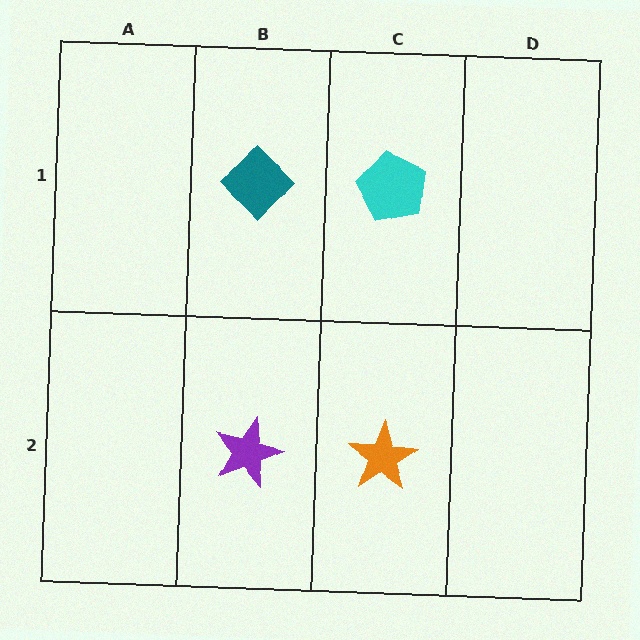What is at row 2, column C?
An orange star.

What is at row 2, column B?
A purple star.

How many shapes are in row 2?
2 shapes.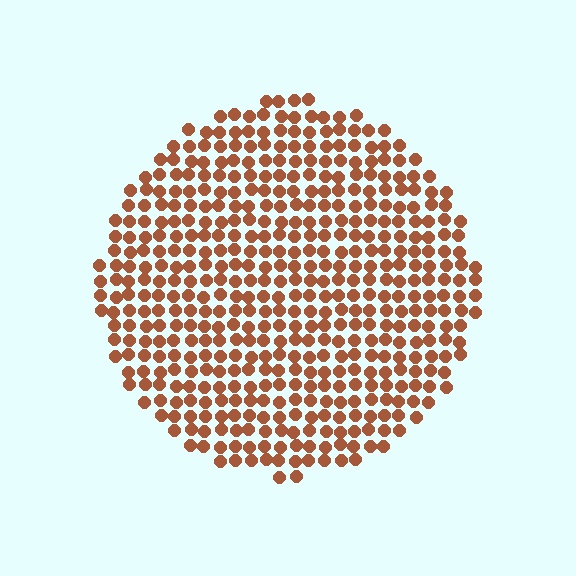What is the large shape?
The large shape is a circle.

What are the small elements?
The small elements are circles.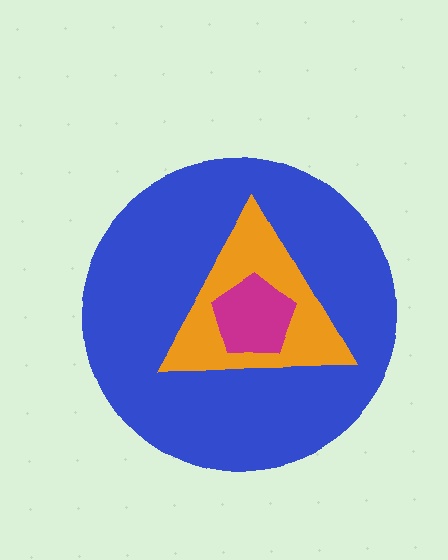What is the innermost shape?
The magenta pentagon.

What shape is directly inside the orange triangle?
The magenta pentagon.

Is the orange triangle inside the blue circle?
Yes.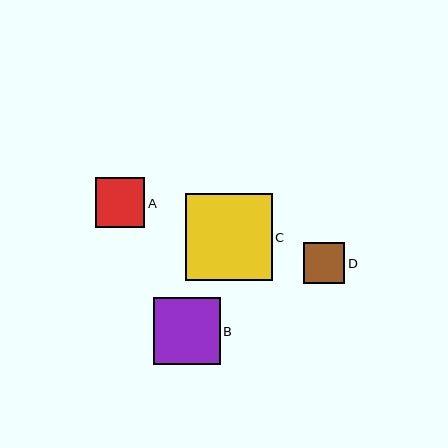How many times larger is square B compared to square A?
Square B is approximately 1.4 times the size of square A.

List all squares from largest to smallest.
From largest to smallest: C, B, A, D.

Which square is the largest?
Square C is the largest with a size of approximately 87 pixels.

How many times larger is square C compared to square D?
Square C is approximately 2.1 times the size of square D.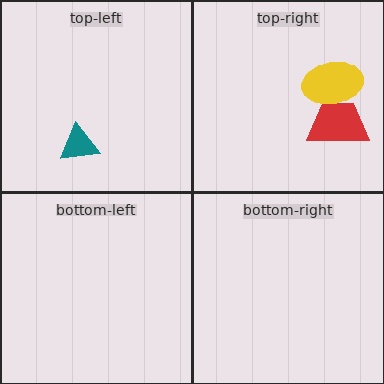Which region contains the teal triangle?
The top-left region.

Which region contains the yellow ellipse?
The top-right region.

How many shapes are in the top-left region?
1.